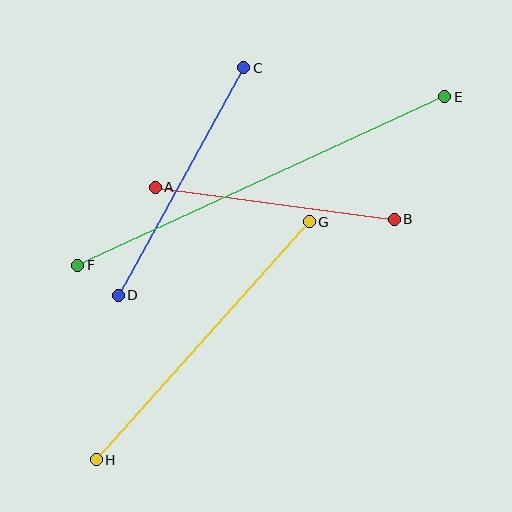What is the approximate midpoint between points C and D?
The midpoint is at approximately (181, 181) pixels.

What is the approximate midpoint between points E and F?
The midpoint is at approximately (261, 181) pixels.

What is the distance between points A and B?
The distance is approximately 241 pixels.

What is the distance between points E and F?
The distance is approximately 404 pixels.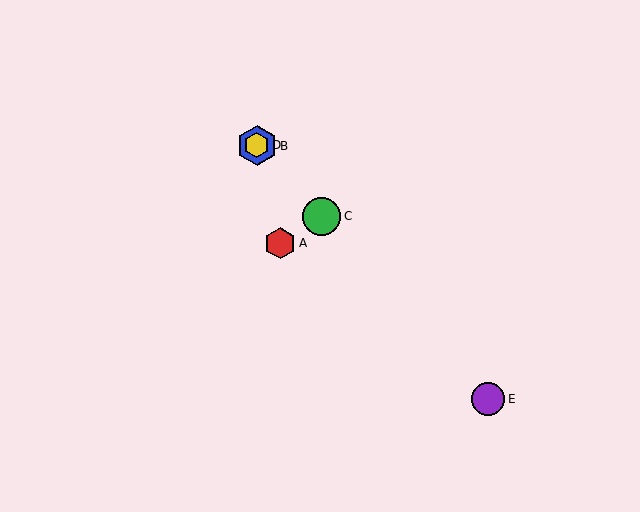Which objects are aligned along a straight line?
Objects B, C, D, E are aligned along a straight line.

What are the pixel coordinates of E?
Object E is at (488, 399).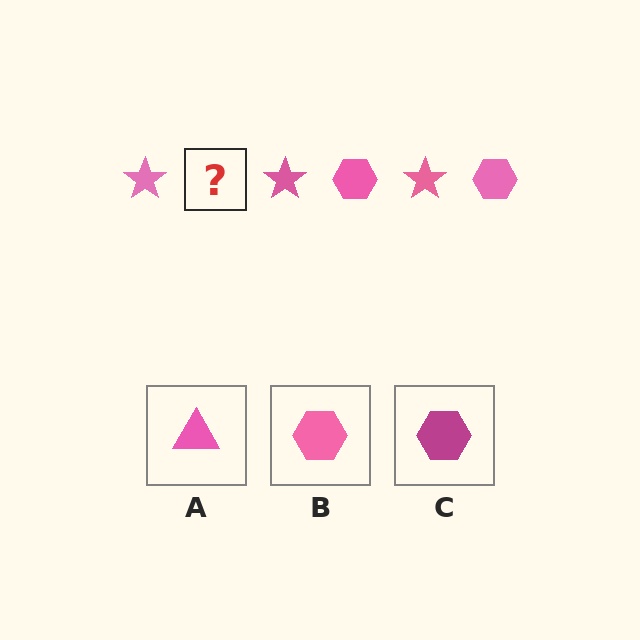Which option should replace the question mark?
Option B.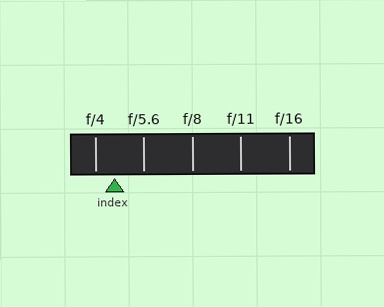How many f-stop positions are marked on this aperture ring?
There are 5 f-stop positions marked.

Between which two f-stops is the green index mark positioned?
The index mark is between f/4 and f/5.6.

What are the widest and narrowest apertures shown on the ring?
The widest aperture shown is f/4 and the narrowest is f/16.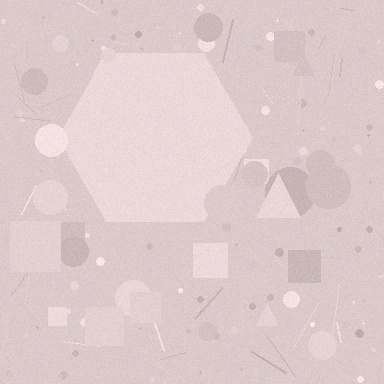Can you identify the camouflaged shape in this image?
The camouflaged shape is a hexagon.